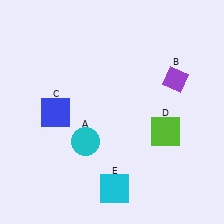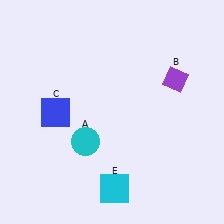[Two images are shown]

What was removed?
The lime square (D) was removed in Image 2.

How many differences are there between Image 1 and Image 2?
There is 1 difference between the two images.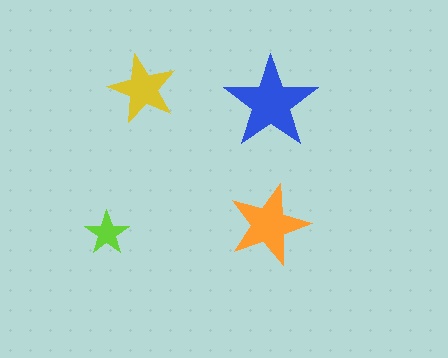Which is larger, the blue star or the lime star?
The blue one.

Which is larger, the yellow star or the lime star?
The yellow one.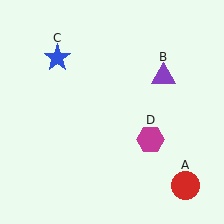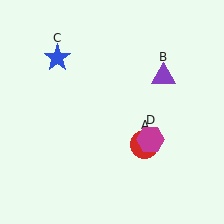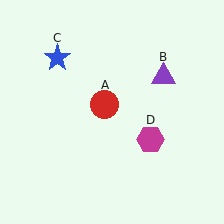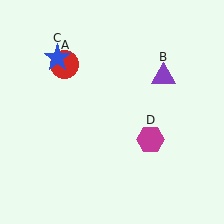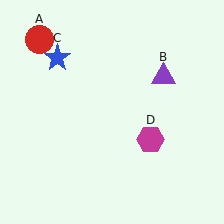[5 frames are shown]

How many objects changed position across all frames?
1 object changed position: red circle (object A).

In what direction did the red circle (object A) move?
The red circle (object A) moved up and to the left.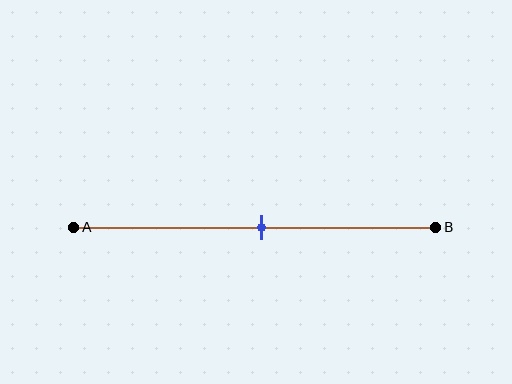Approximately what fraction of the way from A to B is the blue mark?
The blue mark is approximately 50% of the way from A to B.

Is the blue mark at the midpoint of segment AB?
Yes, the mark is approximately at the midpoint.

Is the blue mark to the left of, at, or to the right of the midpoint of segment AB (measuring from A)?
The blue mark is approximately at the midpoint of segment AB.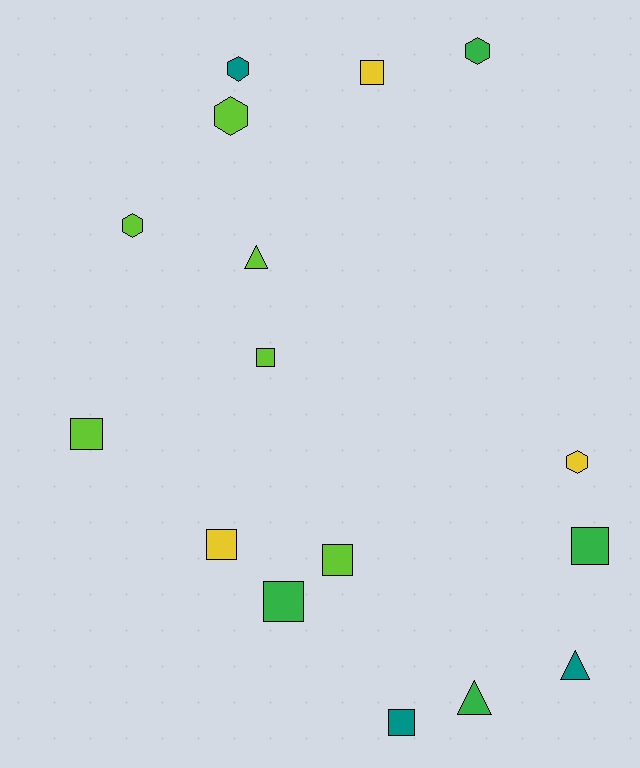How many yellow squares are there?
There are 2 yellow squares.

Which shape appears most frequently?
Square, with 8 objects.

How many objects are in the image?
There are 16 objects.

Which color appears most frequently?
Lime, with 6 objects.